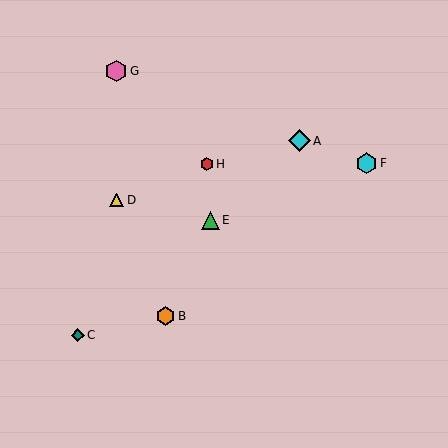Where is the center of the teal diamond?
The center of the teal diamond is at (78, 335).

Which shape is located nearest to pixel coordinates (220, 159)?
The red hexagon (labeled H) at (207, 164) is nearest to that location.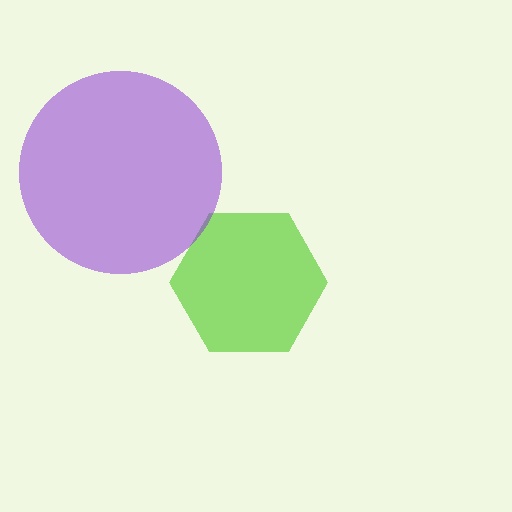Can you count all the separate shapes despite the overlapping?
Yes, there are 2 separate shapes.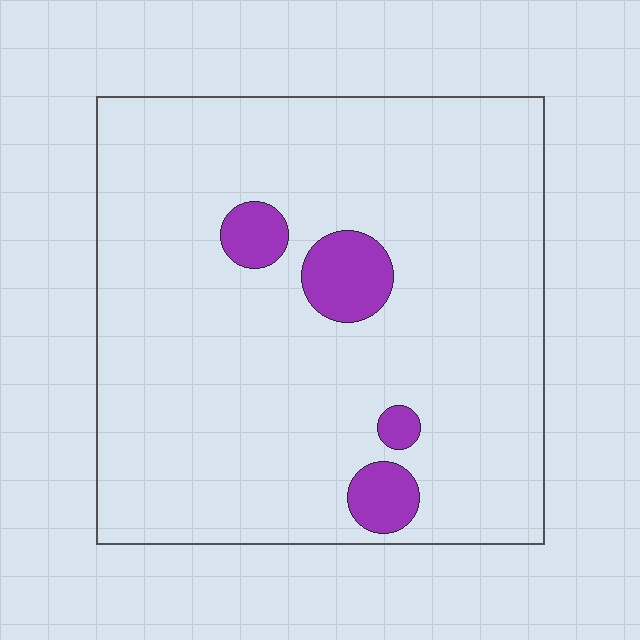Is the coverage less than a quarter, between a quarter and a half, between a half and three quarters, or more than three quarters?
Less than a quarter.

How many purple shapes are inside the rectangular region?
4.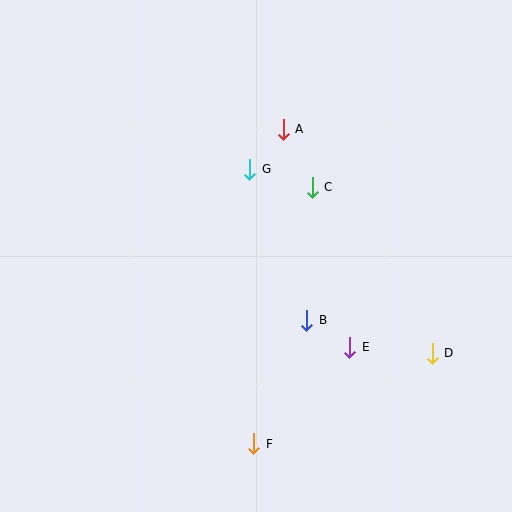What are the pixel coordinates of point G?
Point G is at (250, 169).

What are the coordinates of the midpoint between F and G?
The midpoint between F and G is at (252, 307).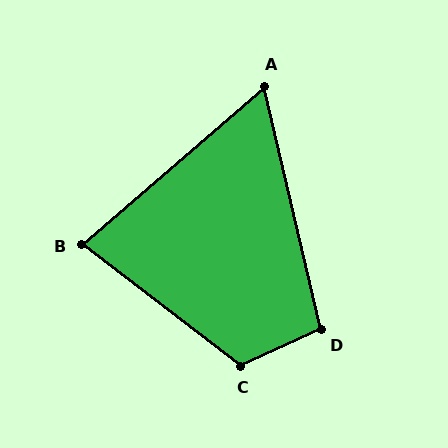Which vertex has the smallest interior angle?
A, at approximately 62 degrees.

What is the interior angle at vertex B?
Approximately 79 degrees (acute).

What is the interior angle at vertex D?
Approximately 101 degrees (obtuse).